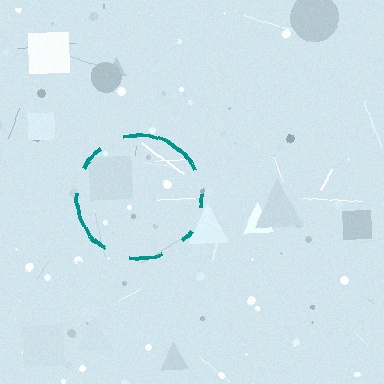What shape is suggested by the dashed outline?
The dashed outline suggests a circle.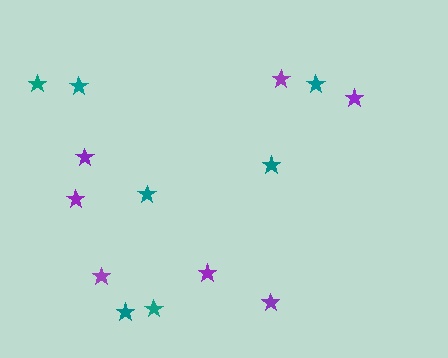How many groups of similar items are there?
There are 2 groups: one group of purple stars (7) and one group of teal stars (7).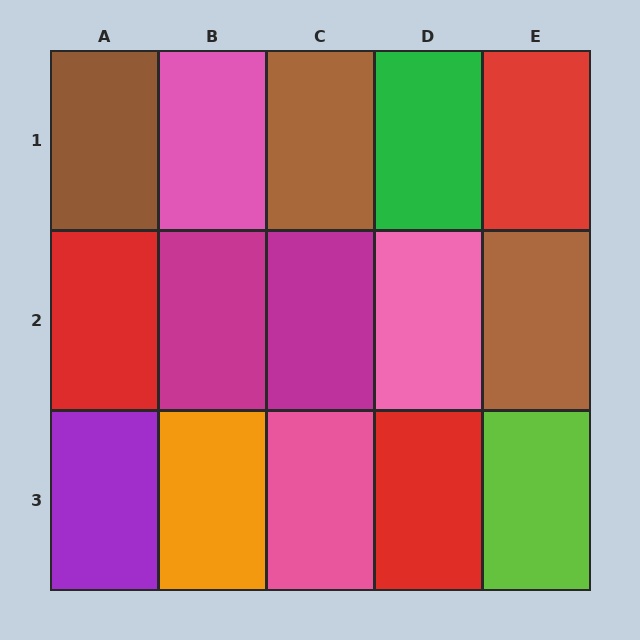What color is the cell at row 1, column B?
Pink.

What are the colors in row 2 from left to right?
Red, magenta, magenta, pink, brown.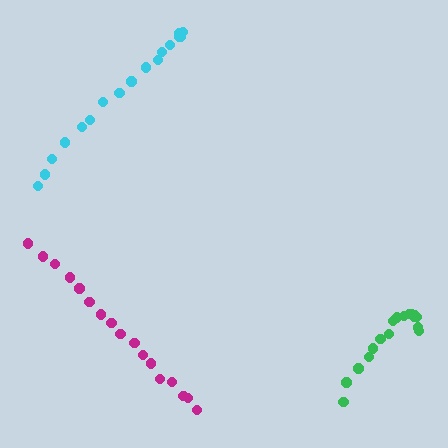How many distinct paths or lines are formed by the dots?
There are 3 distinct paths.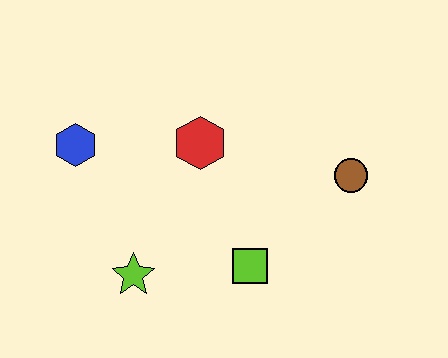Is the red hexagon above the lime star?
Yes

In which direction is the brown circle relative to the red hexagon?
The brown circle is to the right of the red hexagon.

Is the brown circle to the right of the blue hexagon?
Yes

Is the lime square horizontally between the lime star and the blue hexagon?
No